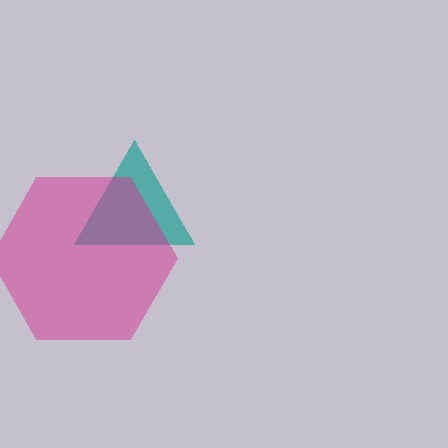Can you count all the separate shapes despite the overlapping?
Yes, there are 2 separate shapes.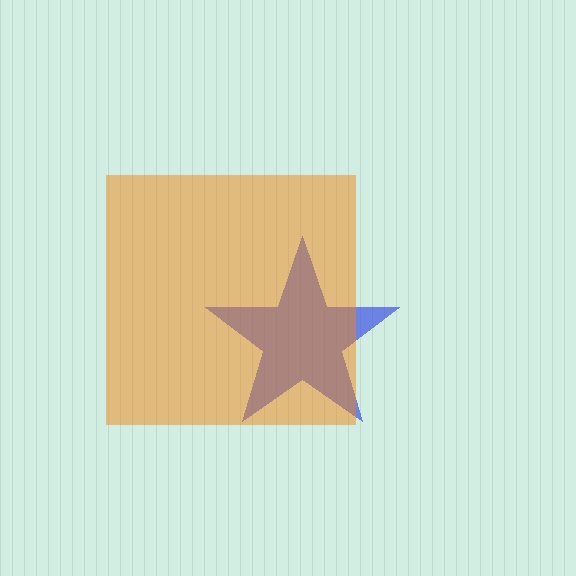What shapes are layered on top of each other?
The layered shapes are: a blue star, an orange square.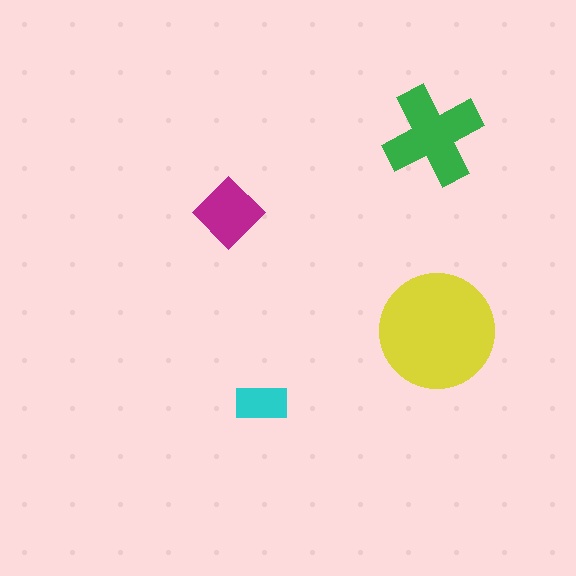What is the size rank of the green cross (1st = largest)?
2nd.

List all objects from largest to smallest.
The yellow circle, the green cross, the magenta diamond, the cyan rectangle.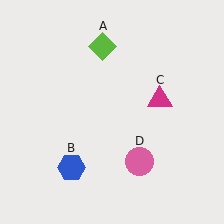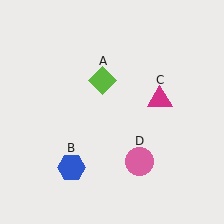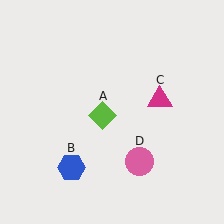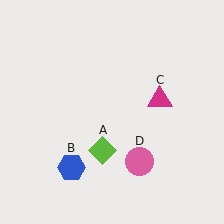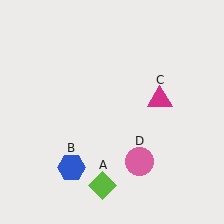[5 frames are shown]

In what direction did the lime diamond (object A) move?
The lime diamond (object A) moved down.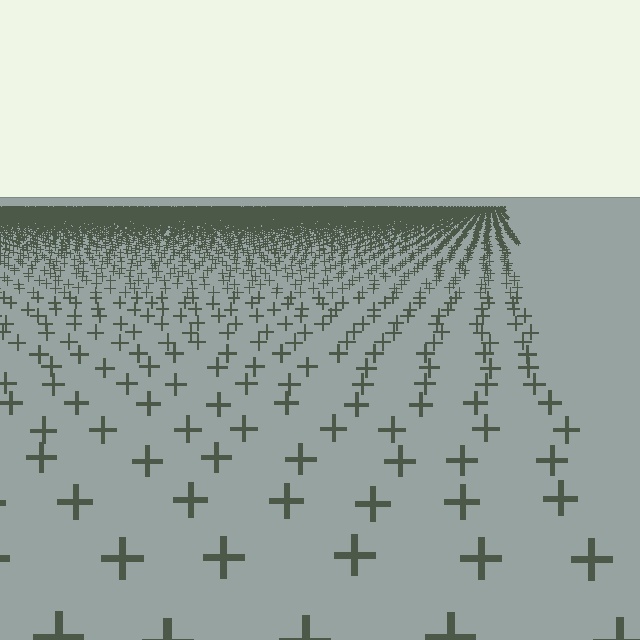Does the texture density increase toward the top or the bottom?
Density increases toward the top.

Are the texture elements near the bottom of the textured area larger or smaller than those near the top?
Larger. Near the bottom, elements are closer to the viewer and appear at a bigger on-screen size.